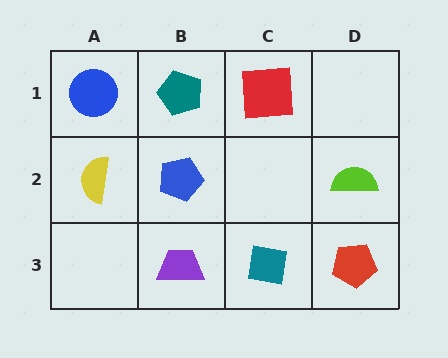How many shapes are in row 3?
3 shapes.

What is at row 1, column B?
A teal pentagon.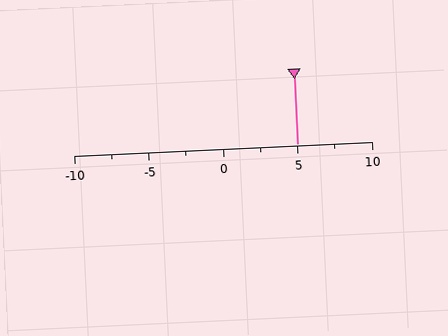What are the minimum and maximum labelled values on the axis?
The axis runs from -10 to 10.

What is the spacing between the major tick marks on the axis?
The major ticks are spaced 5 apart.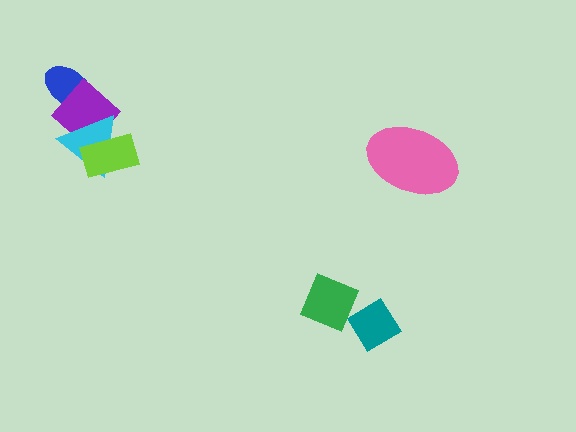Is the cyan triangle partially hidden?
Yes, it is partially covered by another shape.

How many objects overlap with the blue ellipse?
1 object overlaps with the blue ellipse.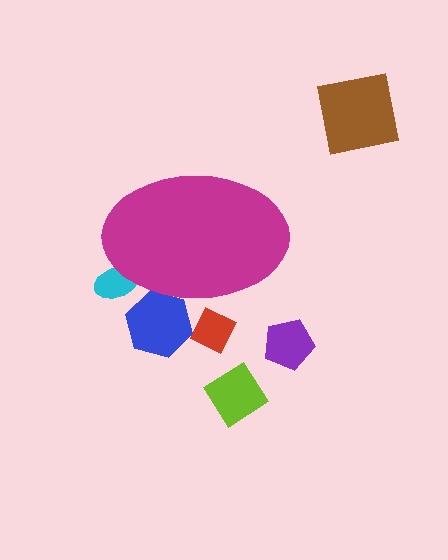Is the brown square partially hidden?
No, the brown square is fully visible.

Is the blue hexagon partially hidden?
Yes, the blue hexagon is partially hidden behind the magenta ellipse.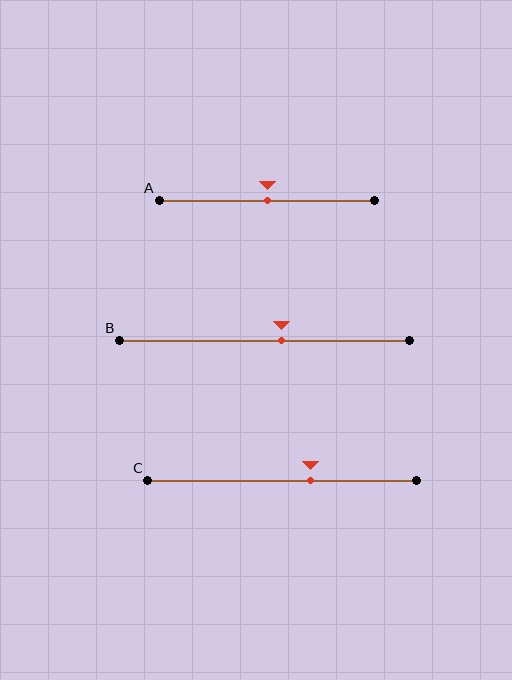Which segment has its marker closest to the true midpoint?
Segment A has its marker closest to the true midpoint.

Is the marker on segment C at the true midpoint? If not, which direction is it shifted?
No, the marker on segment C is shifted to the right by about 11% of the segment length.